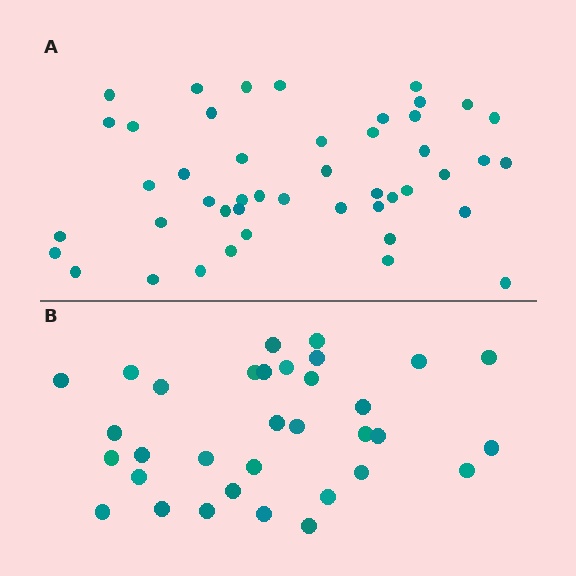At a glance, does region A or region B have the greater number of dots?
Region A (the top region) has more dots.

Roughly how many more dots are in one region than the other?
Region A has approximately 15 more dots than region B.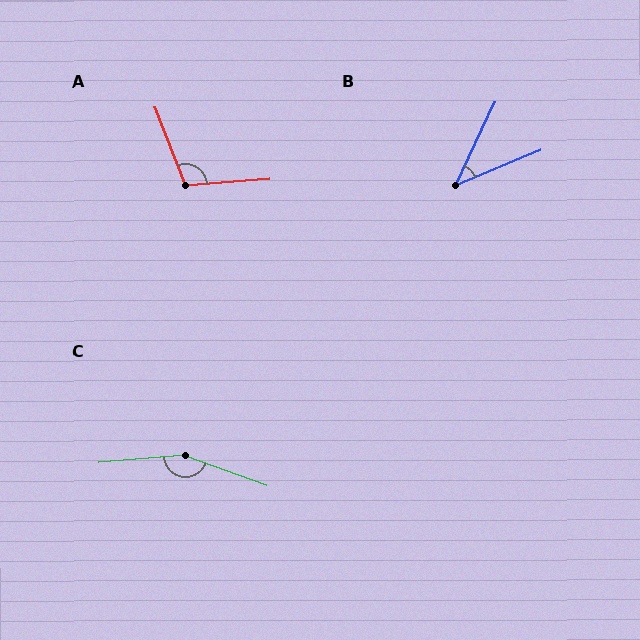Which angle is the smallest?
B, at approximately 42 degrees.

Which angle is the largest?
C, at approximately 156 degrees.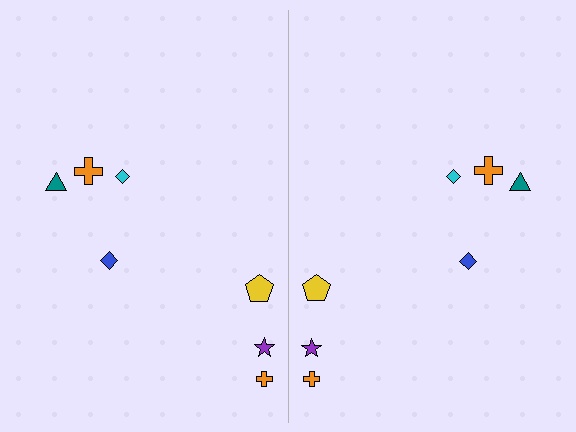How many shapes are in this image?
There are 14 shapes in this image.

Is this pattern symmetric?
Yes, this pattern has bilateral (reflection) symmetry.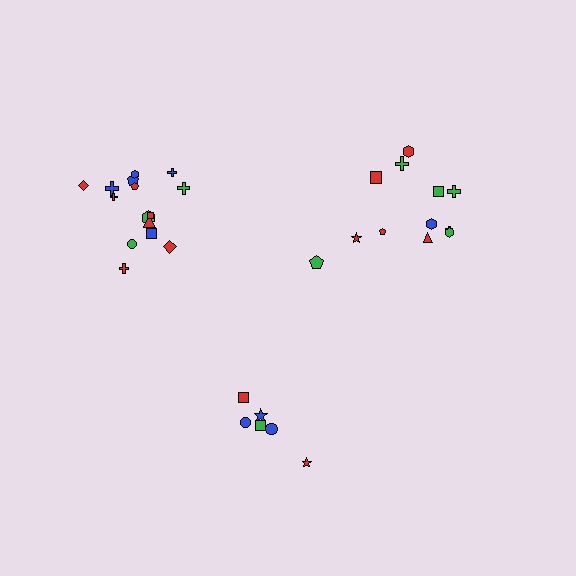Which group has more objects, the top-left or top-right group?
The top-left group.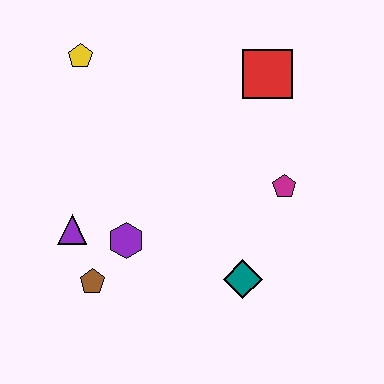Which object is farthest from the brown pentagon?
The red square is farthest from the brown pentagon.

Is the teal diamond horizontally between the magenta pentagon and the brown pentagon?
Yes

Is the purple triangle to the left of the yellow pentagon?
Yes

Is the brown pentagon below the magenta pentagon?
Yes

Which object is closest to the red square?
The magenta pentagon is closest to the red square.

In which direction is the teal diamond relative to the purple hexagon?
The teal diamond is to the right of the purple hexagon.